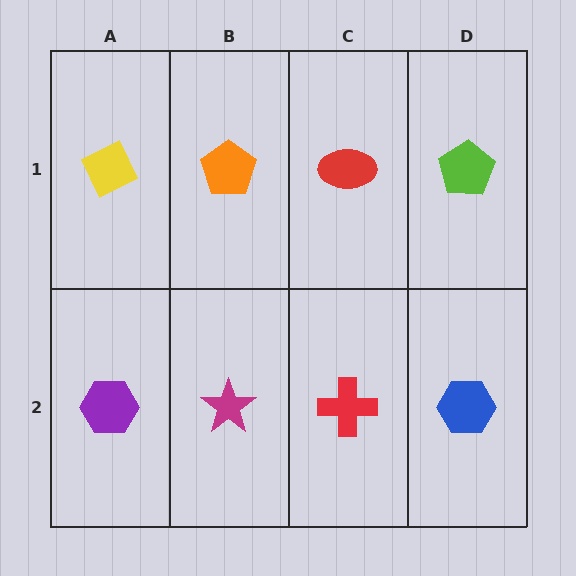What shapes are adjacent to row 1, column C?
A red cross (row 2, column C), an orange pentagon (row 1, column B), a lime pentagon (row 1, column D).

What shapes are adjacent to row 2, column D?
A lime pentagon (row 1, column D), a red cross (row 2, column C).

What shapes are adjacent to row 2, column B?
An orange pentagon (row 1, column B), a purple hexagon (row 2, column A), a red cross (row 2, column C).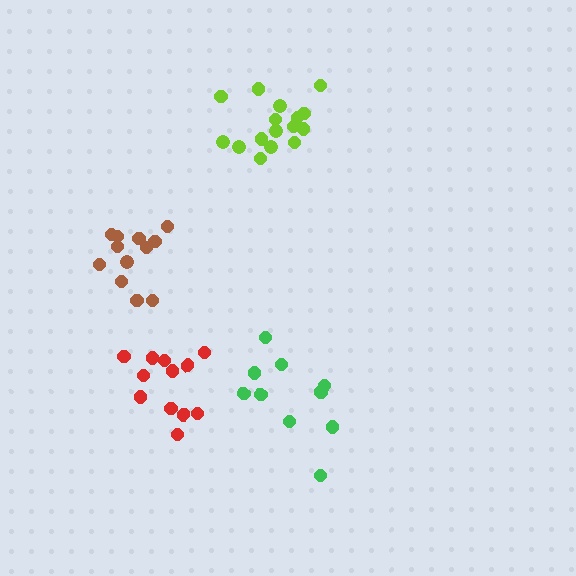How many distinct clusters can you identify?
There are 4 distinct clusters.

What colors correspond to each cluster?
The clusters are colored: green, lime, red, brown.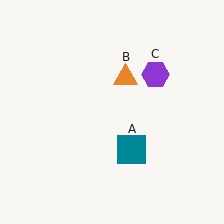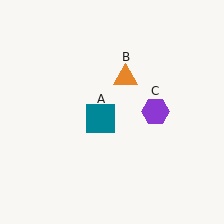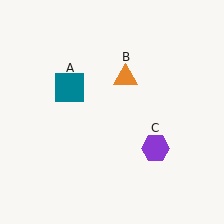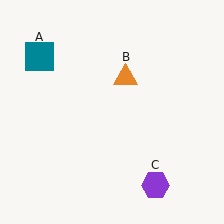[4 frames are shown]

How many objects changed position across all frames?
2 objects changed position: teal square (object A), purple hexagon (object C).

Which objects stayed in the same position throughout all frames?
Orange triangle (object B) remained stationary.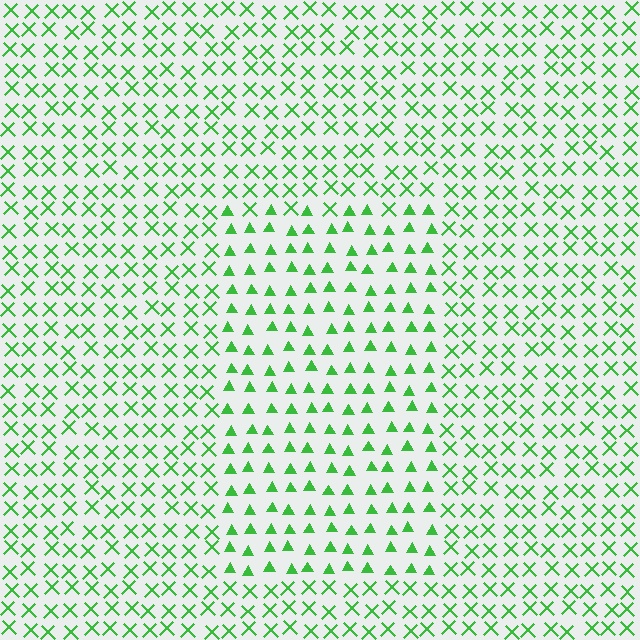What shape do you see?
I see a rectangle.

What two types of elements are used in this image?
The image uses triangles inside the rectangle region and X marks outside it.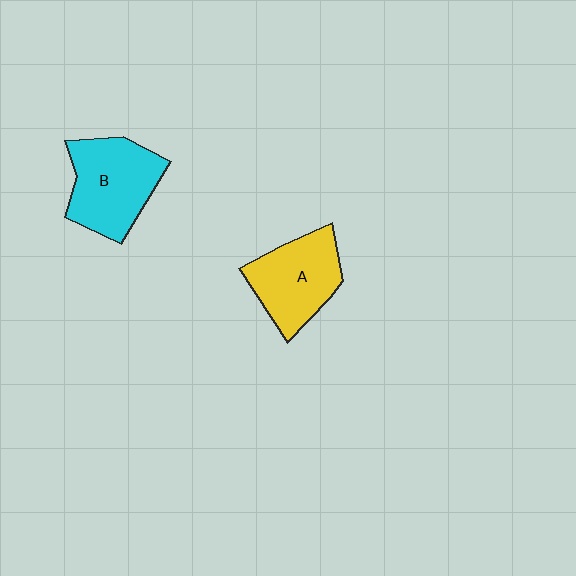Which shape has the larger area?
Shape B (cyan).